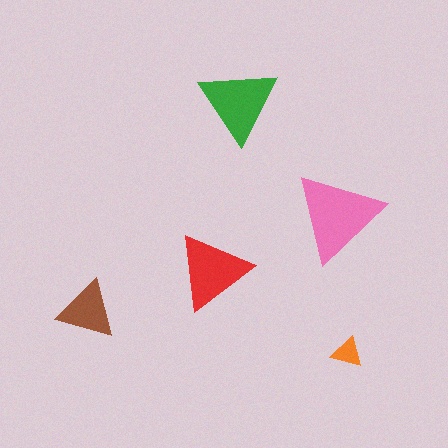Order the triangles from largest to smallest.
the pink one, the green one, the red one, the brown one, the orange one.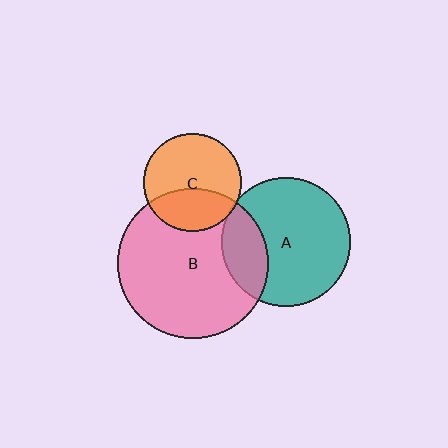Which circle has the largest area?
Circle B (pink).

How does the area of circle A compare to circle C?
Approximately 1.7 times.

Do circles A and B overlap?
Yes.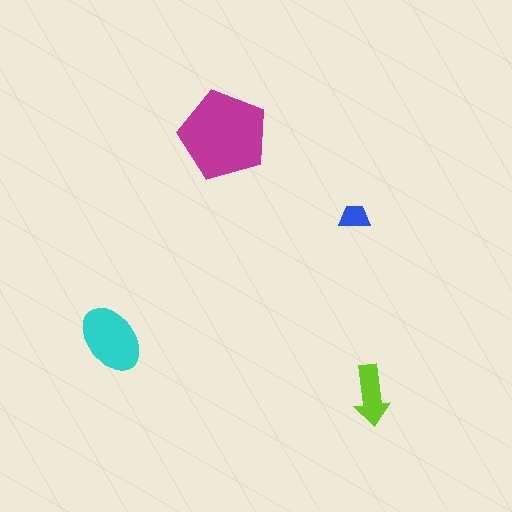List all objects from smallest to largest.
The blue trapezoid, the lime arrow, the cyan ellipse, the magenta pentagon.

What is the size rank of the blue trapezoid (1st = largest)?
4th.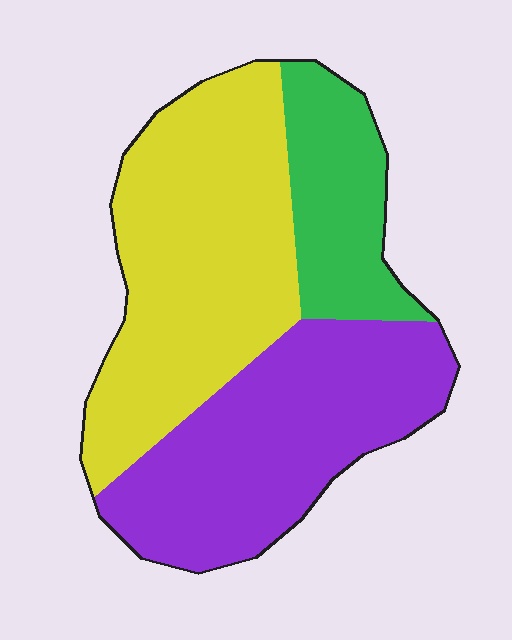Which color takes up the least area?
Green, at roughly 20%.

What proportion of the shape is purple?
Purple covers 38% of the shape.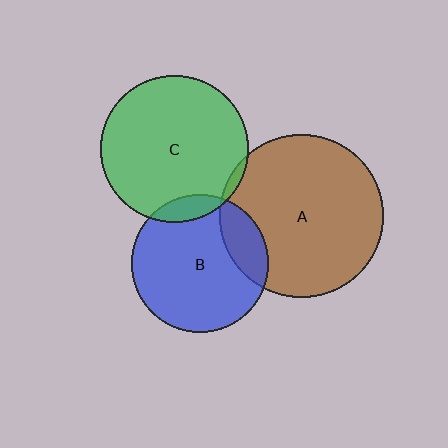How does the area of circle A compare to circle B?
Approximately 1.4 times.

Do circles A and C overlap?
Yes.